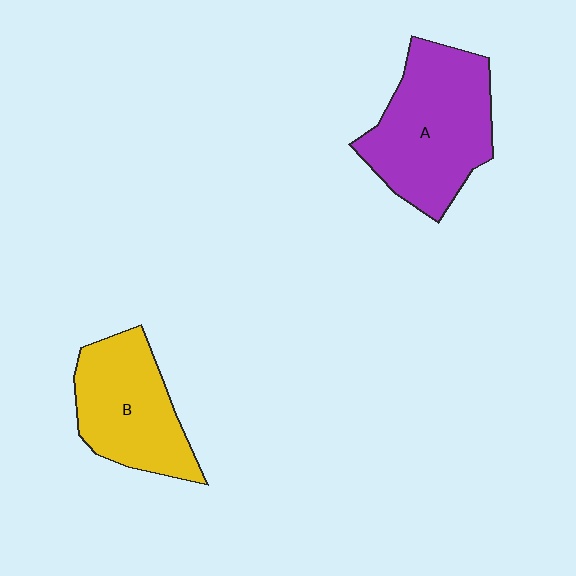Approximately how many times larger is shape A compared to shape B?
Approximately 1.3 times.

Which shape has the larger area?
Shape A (purple).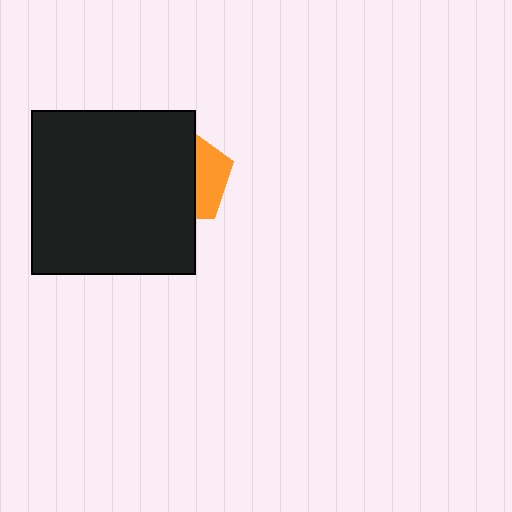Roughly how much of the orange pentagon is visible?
A small part of it is visible (roughly 35%).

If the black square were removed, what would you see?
You would see the complete orange pentagon.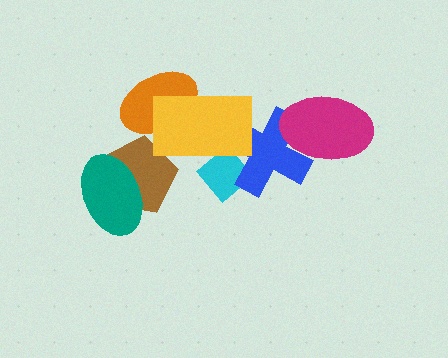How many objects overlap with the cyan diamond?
2 objects overlap with the cyan diamond.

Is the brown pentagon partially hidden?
Yes, it is partially covered by another shape.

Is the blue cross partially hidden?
Yes, it is partially covered by another shape.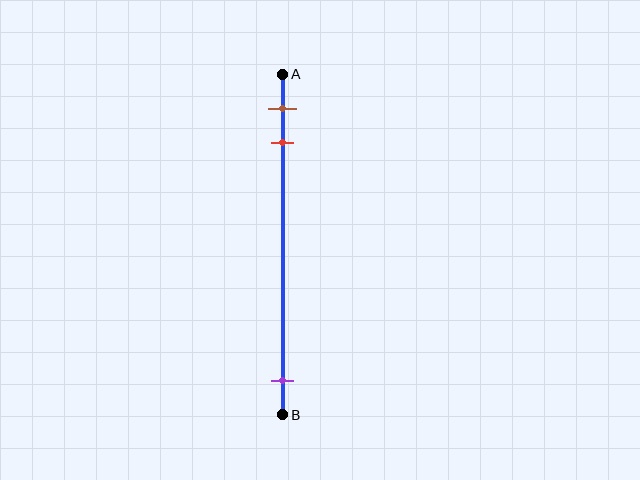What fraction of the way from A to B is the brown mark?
The brown mark is approximately 10% (0.1) of the way from A to B.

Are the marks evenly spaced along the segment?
No, the marks are not evenly spaced.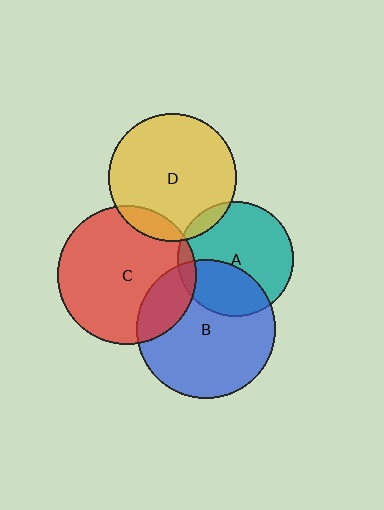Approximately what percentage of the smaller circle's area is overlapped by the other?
Approximately 10%.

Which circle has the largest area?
Circle C (red).